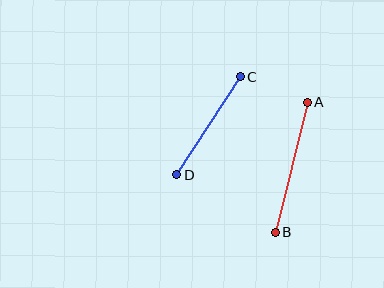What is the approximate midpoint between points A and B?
The midpoint is at approximately (291, 168) pixels.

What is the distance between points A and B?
The distance is approximately 134 pixels.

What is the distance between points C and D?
The distance is approximately 117 pixels.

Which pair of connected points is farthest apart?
Points A and B are farthest apart.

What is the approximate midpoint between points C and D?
The midpoint is at approximately (209, 126) pixels.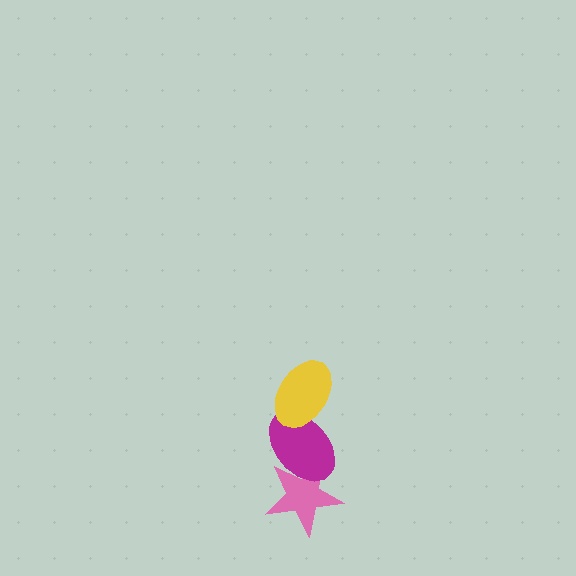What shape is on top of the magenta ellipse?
The yellow ellipse is on top of the magenta ellipse.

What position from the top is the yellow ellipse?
The yellow ellipse is 1st from the top.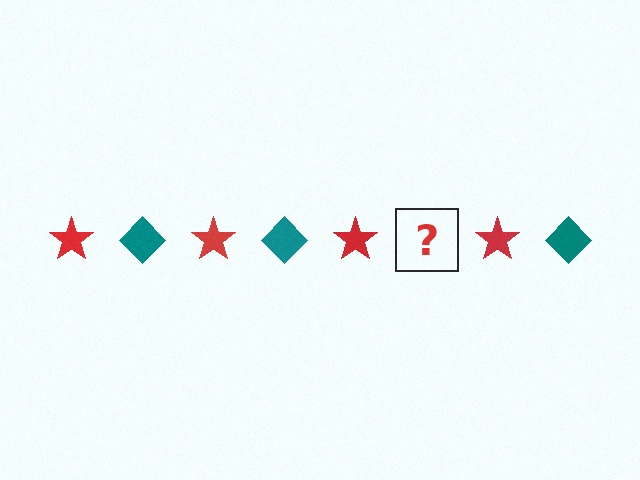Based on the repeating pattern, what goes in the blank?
The blank should be a teal diamond.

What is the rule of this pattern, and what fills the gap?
The rule is that the pattern alternates between red star and teal diamond. The gap should be filled with a teal diamond.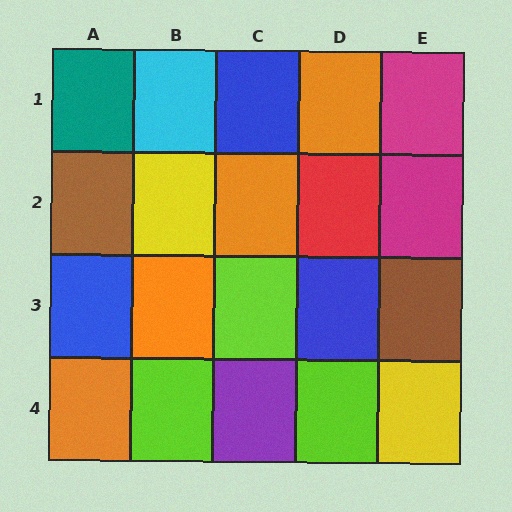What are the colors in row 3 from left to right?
Blue, orange, lime, blue, brown.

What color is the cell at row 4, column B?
Lime.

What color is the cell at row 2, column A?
Brown.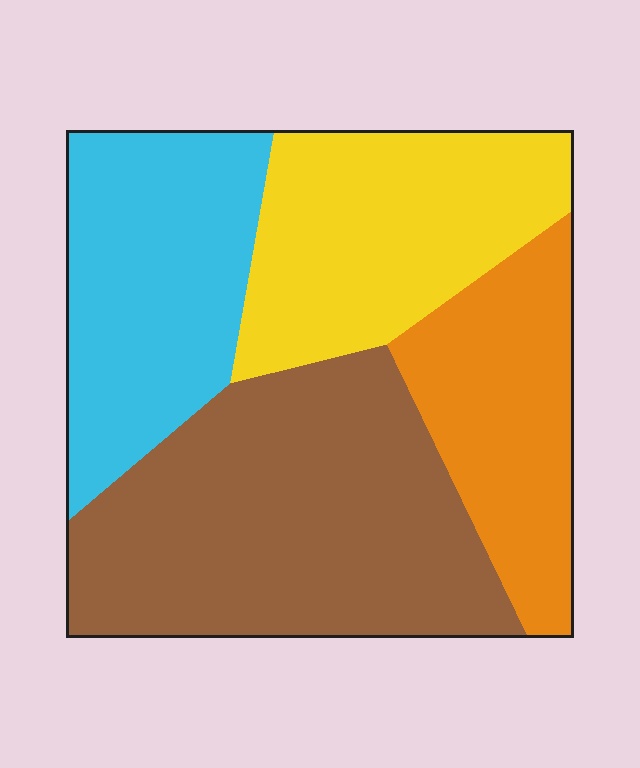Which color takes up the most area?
Brown, at roughly 35%.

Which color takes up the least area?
Orange, at roughly 20%.